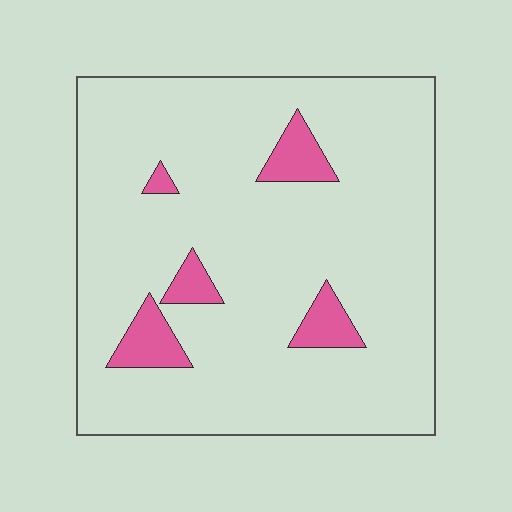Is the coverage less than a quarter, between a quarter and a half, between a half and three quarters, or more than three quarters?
Less than a quarter.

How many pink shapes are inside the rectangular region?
5.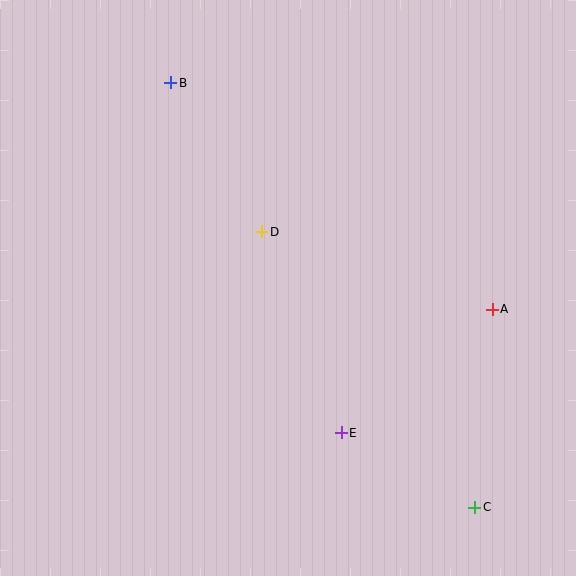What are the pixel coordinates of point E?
Point E is at (341, 433).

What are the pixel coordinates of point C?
Point C is at (475, 507).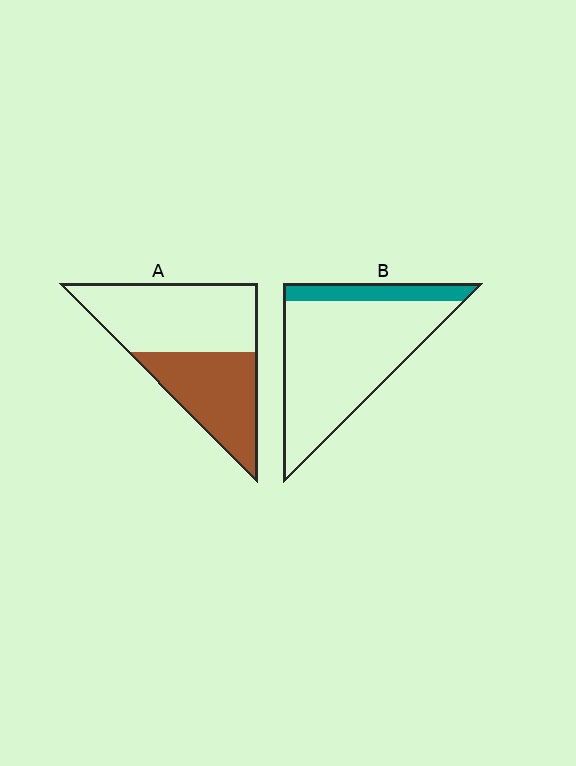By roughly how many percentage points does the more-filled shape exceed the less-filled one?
By roughly 25 percentage points (A over B).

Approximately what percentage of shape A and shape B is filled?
A is approximately 45% and B is approximately 15%.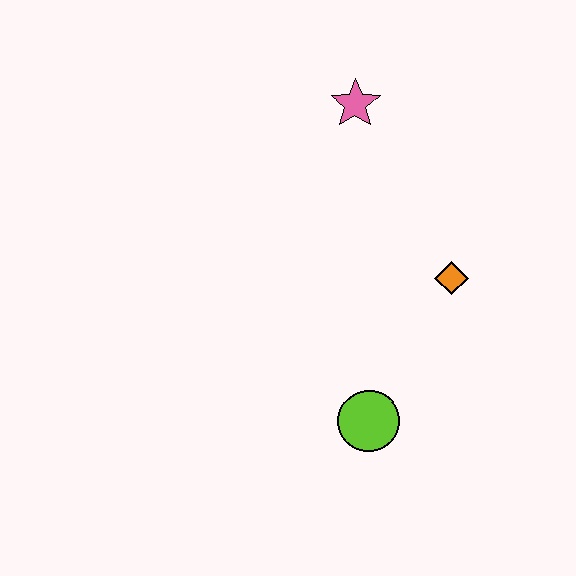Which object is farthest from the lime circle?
The pink star is farthest from the lime circle.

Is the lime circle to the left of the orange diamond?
Yes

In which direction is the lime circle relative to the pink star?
The lime circle is below the pink star.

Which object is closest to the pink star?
The orange diamond is closest to the pink star.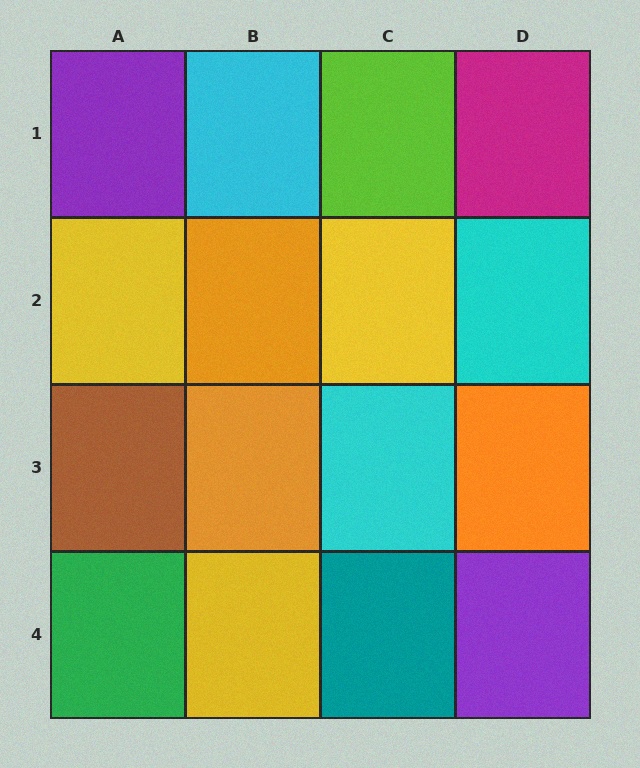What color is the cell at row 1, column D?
Magenta.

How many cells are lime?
1 cell is lime.